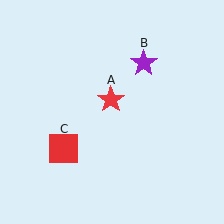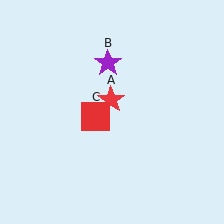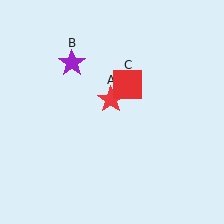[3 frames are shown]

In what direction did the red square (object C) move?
The red square (object C) moved up and to the right.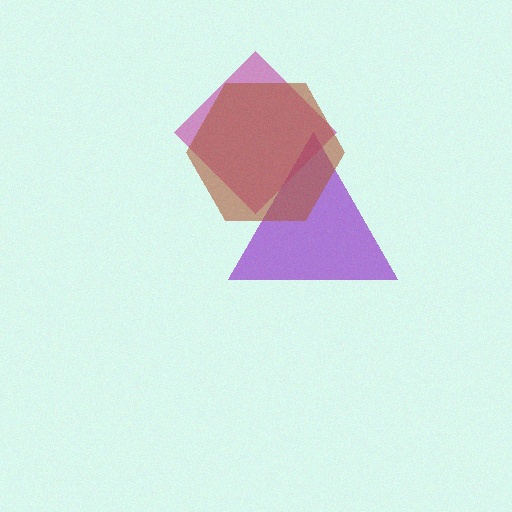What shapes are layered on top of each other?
The layered shapes are: a purple triangle, a magenta diamond, a brown hexagon.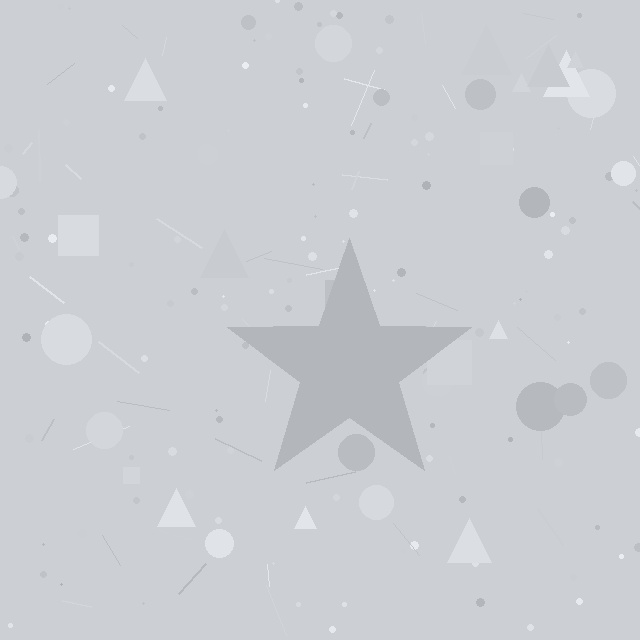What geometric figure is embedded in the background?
A star is embedded in the background.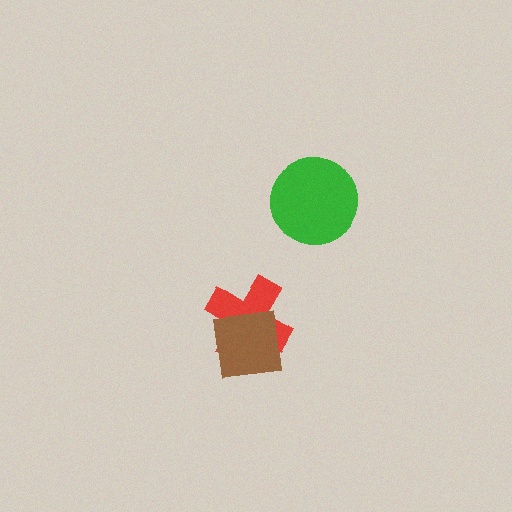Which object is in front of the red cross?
The brown square is in front of the red cross.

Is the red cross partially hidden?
Yes, it is partially covered by another shape.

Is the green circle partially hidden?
No, no other shape covers it.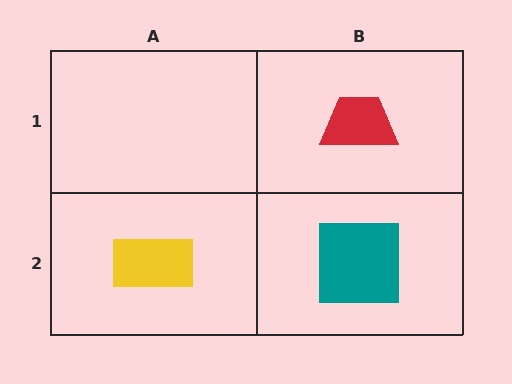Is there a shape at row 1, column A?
No, that cell is empty.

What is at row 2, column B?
A teal square.